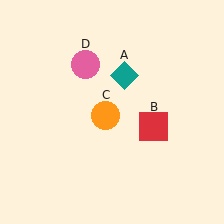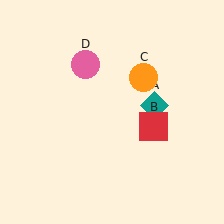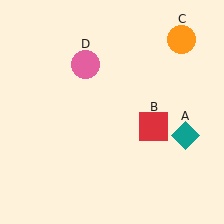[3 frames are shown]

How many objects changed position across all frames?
2 objects changed position: teal diamond (object A), orange circle (object C).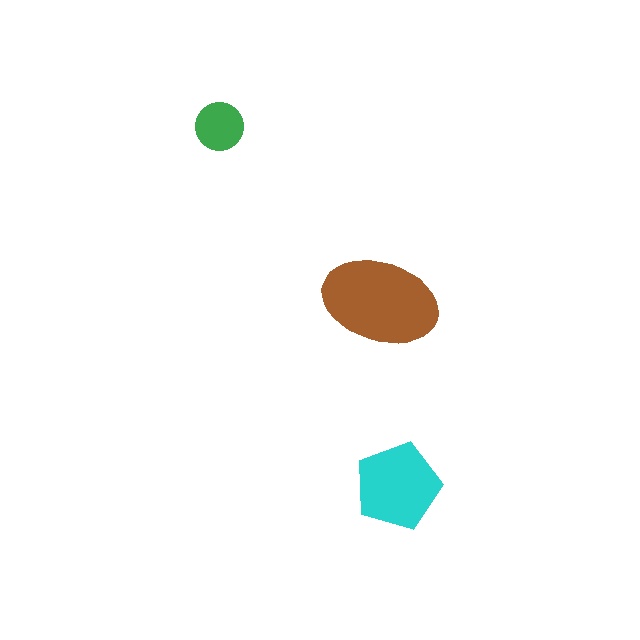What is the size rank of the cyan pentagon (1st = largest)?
2nd.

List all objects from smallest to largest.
The green circle, the cyan pentagon, the brown ellipse.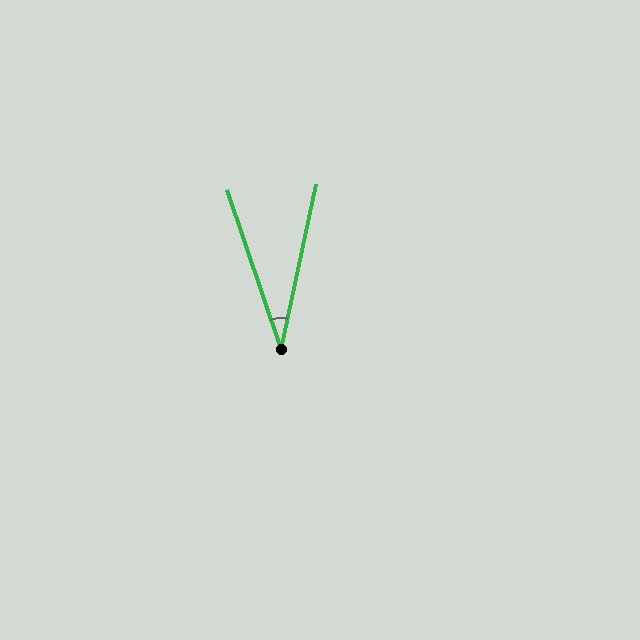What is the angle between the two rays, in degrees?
Approximately 31 degrees.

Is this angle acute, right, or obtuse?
It is acute.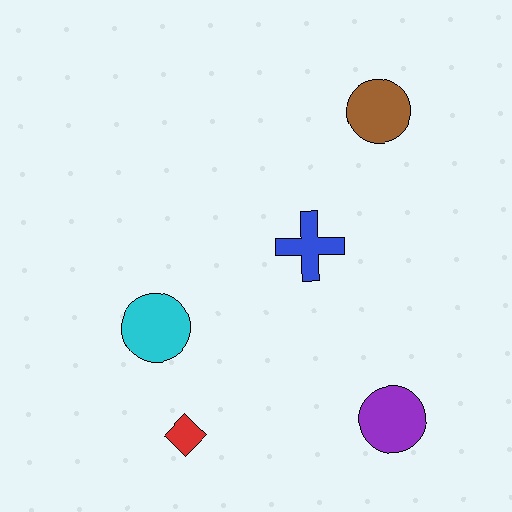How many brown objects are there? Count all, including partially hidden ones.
There is 1 brown object.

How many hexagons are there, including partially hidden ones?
There are no hexagons.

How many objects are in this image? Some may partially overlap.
There are 5 objects.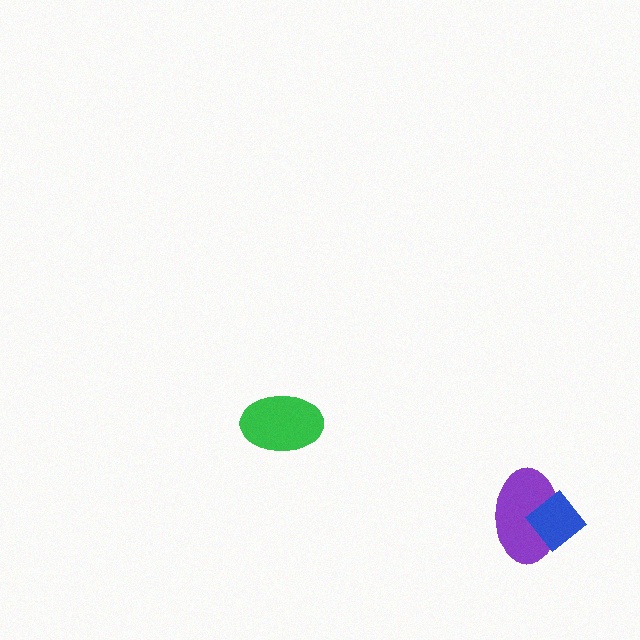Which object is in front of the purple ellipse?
The blue diamond is in front of the purple ellipse.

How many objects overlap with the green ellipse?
0 objects overlap with the green ellipse.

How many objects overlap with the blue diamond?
1 object overlaps with the blue diamond.